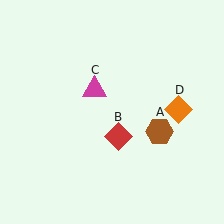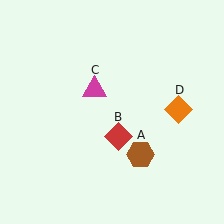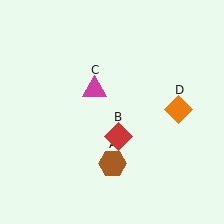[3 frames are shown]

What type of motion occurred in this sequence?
The brown hexagon (object A) rotated clockwise around the center of the scene.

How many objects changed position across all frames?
1 object changed position: brown hexagon (object A).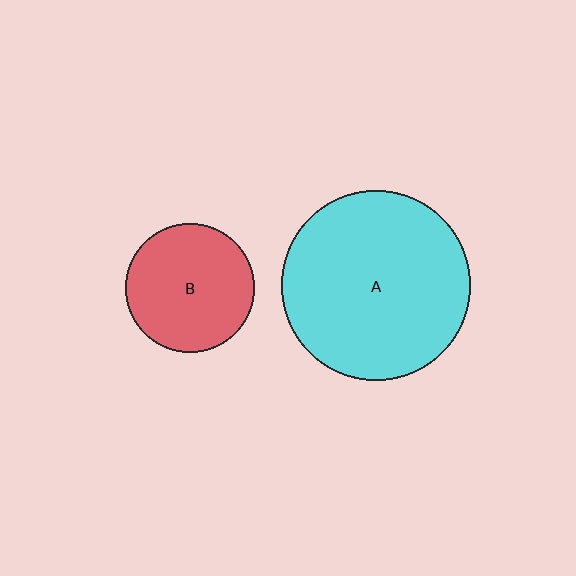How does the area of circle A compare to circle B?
Approximately 2.1 times.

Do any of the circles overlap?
No, none of the circles overlap.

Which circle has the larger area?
Circle A (cyan).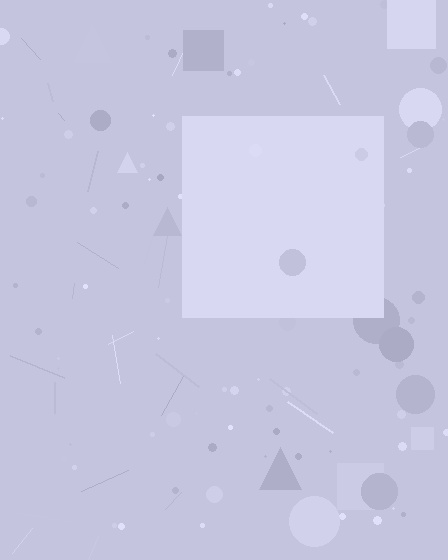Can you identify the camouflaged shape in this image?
The camouflaged shape is a square.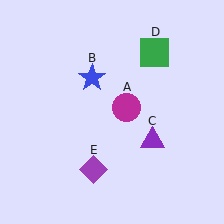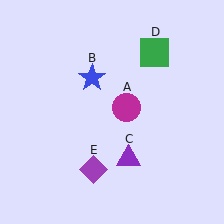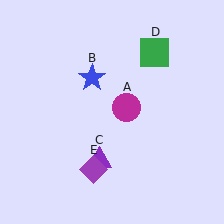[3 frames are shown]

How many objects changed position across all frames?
1 object changed position: purple triangle (object C).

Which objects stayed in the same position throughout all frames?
Magenta circle (object A) and blue star (object B) and green square (object D) and purple diamond (object E) remained stationary.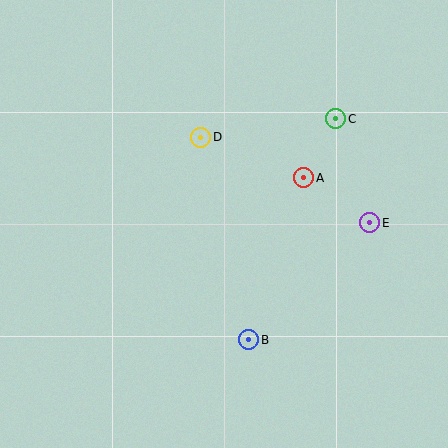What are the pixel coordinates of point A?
Point A is at (304, 178).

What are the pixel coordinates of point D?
Point D is at (201, 137).